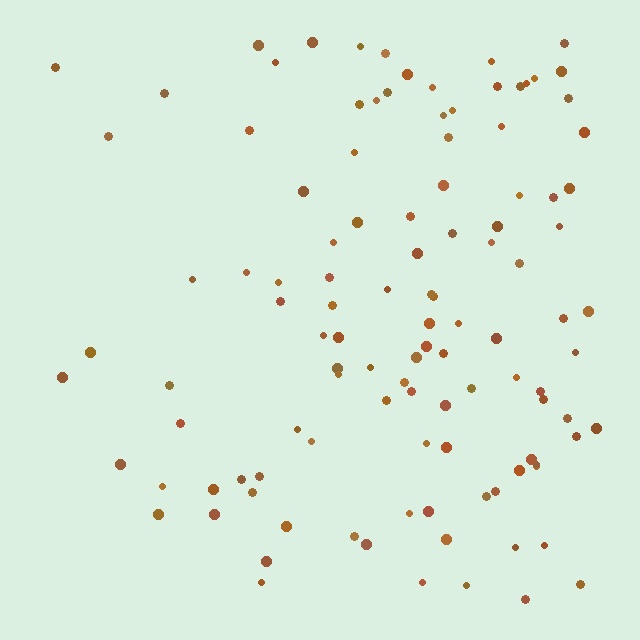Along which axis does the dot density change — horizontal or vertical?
Horizontal.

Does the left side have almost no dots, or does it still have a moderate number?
Still a moderate number, just noticeably fewer than the right.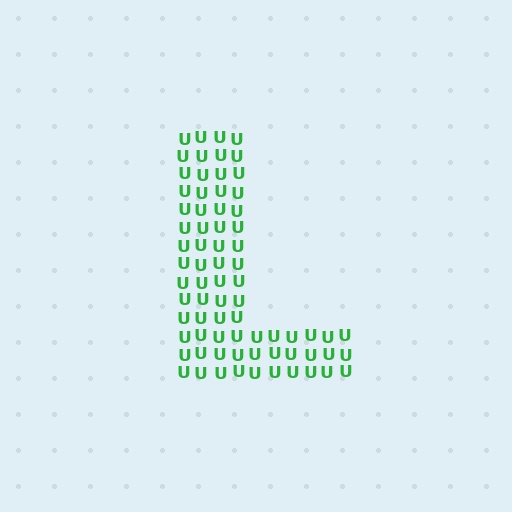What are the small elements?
The small elements are letter U's.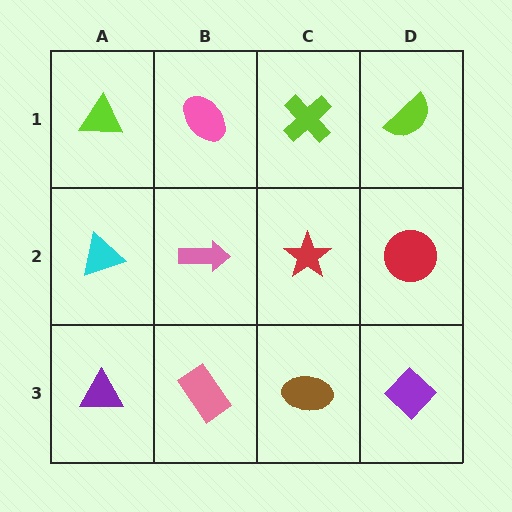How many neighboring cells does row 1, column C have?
3.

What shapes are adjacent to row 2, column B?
A pink ellipse (row 1, column B), a pink rectangle (row 3, column B), a cyan triangle (row 2, column A), a red star (row 2, column C).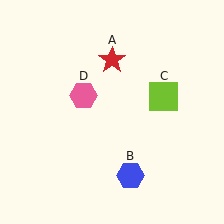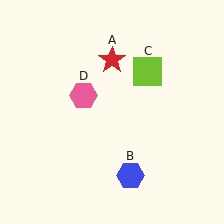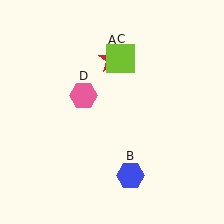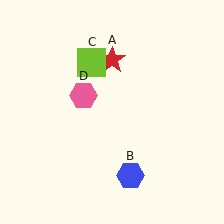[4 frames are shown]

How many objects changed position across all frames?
1 object changed position: lime square (object C).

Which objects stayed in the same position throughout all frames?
Red star (object A) and blue hexagon (object B) and pink hexagon (object D) remained stationary.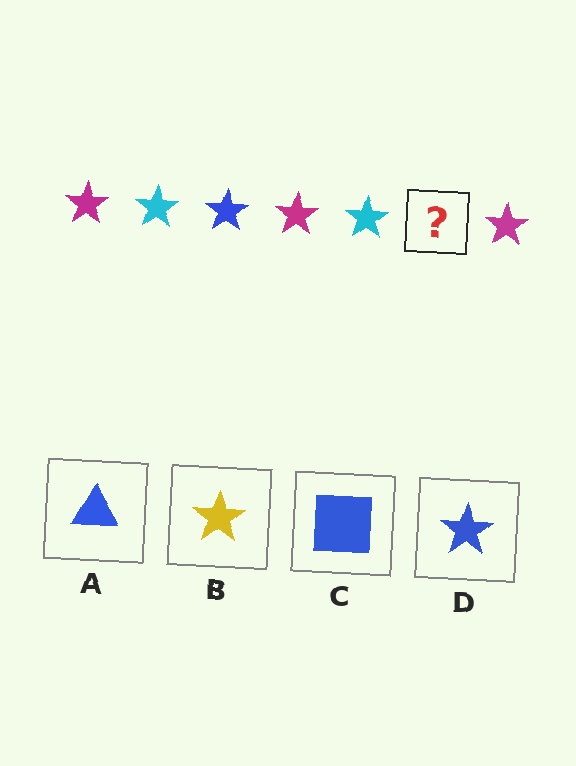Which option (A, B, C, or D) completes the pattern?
D.